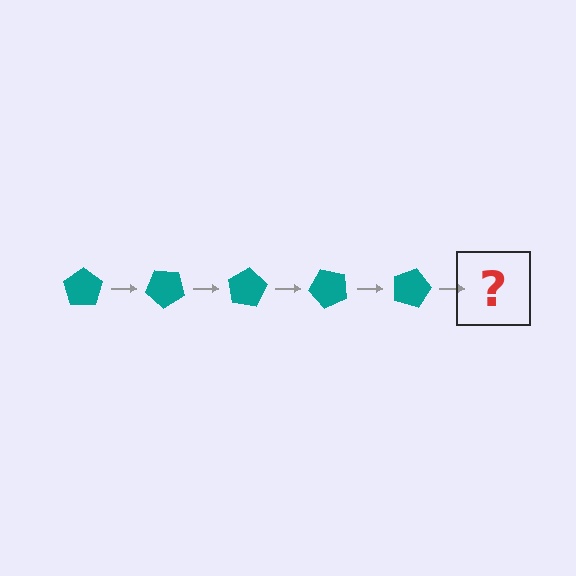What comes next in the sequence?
The next element should be a teal pentagon rotated 200 degrees.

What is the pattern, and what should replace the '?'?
The pattern is that the pentagon rotates 40 degrees each step. The '?' should be a teal pentagon rotated 200 degrees.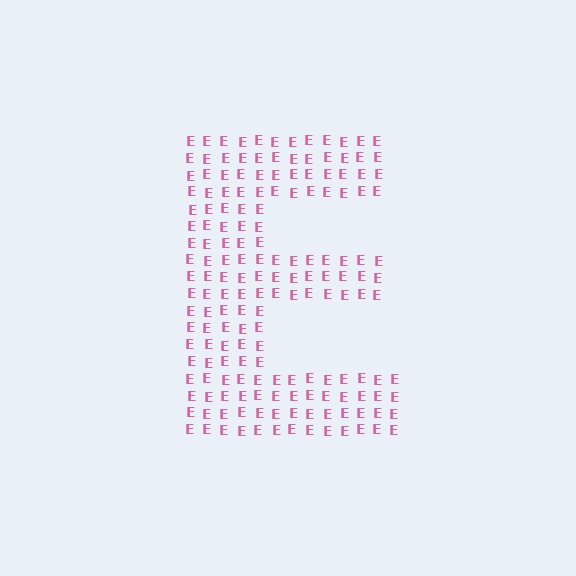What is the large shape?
The large shape is the letter E.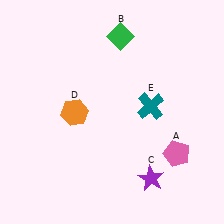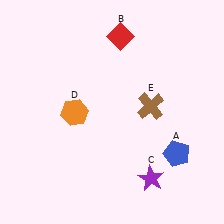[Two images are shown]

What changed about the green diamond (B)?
In Image 1, B is green. In Image 2, it changed to red.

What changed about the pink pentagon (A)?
In Image 1, A is pink. In Image 2, it changed to blue.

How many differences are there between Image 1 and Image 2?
There are 3 differences between the two images.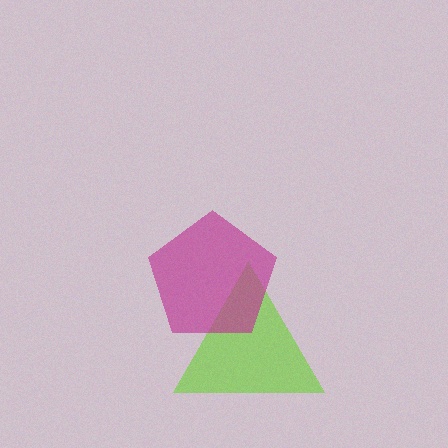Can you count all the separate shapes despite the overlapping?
Yes, there are 2 separate shapes.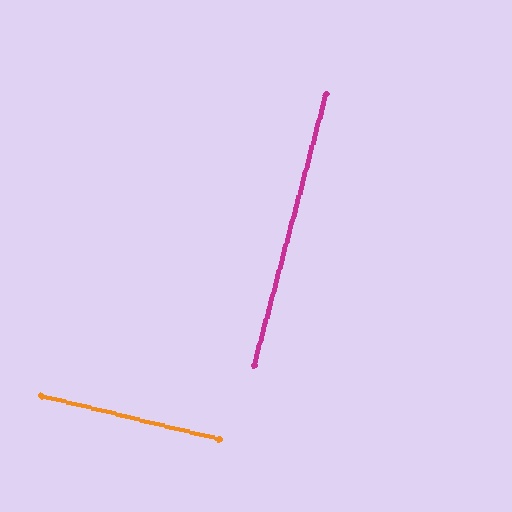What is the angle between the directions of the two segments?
Approximately 89 degrees.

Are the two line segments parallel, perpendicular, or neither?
Perpendicular — they meet at approximately 89°.